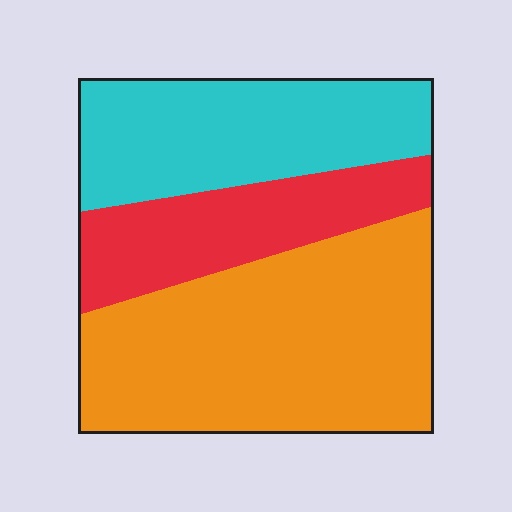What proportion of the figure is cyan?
Cyan covers roughly 30% of the figure.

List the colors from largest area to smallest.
From largest to smallest: orange, cyan, red.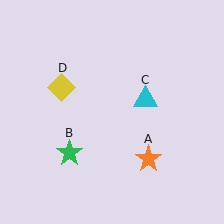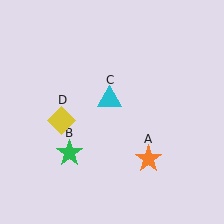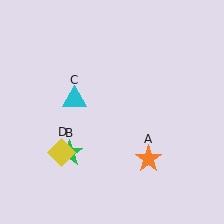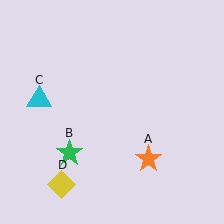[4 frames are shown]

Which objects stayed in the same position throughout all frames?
Orange star (object A) and green star (object B) remained stationary.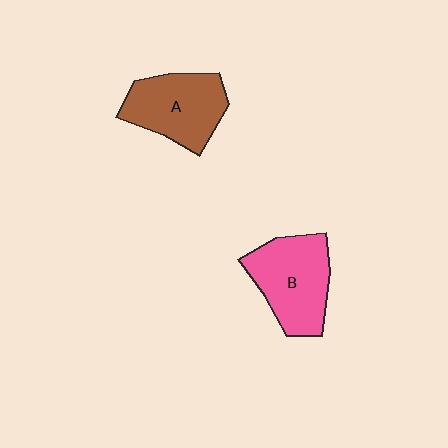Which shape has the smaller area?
Shape A (brown).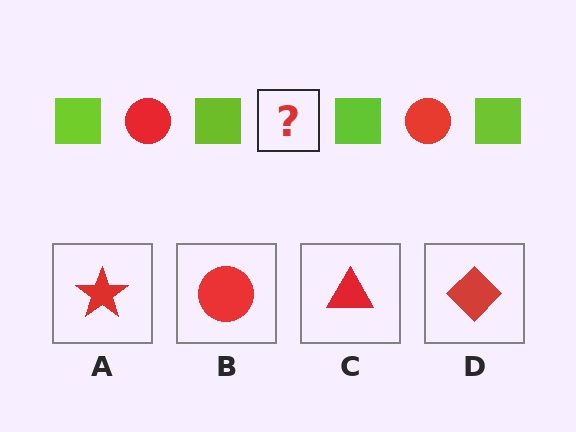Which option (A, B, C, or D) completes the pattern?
B.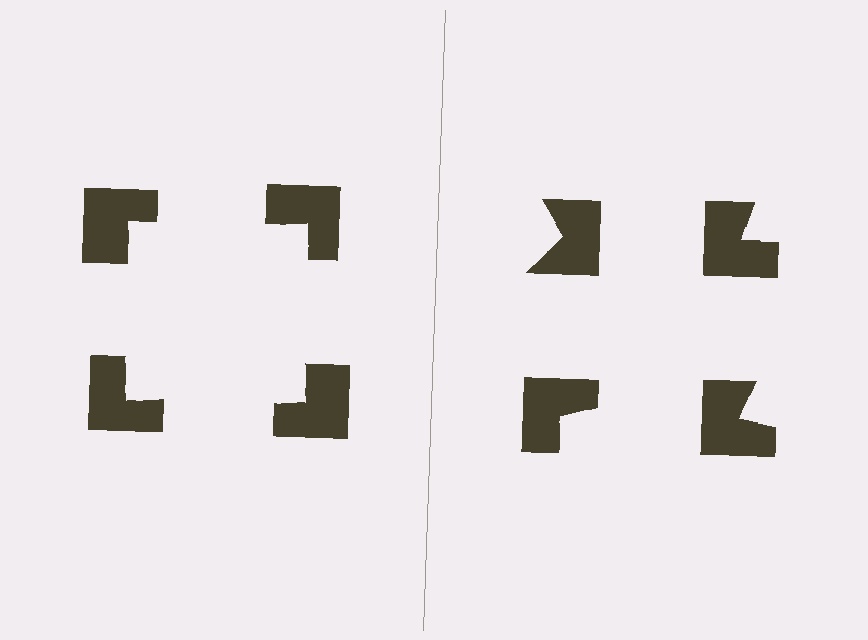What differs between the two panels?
The notched squares are positioned identically on both sides; only the wedge orientations differ. On the left they align to a square; on the right they are misaligned.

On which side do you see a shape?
An illusory square appears on the left side. On the right side the wedge cuts are rotated, so no coherent shape forms.